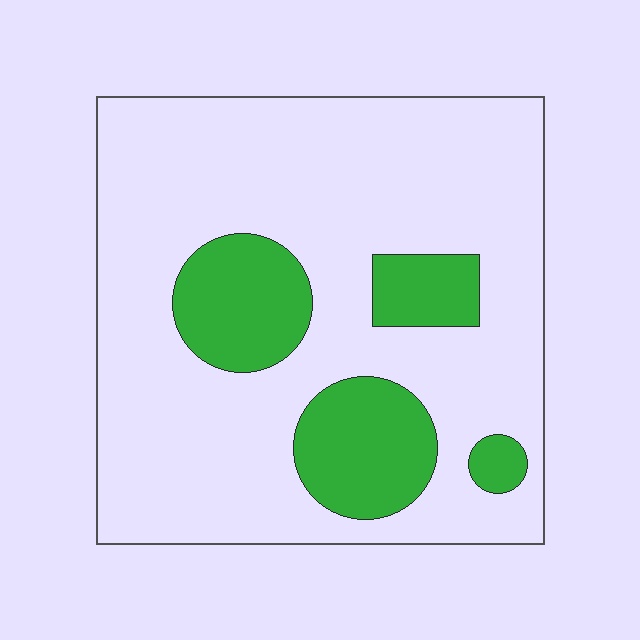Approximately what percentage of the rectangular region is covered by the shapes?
Approximately 20%.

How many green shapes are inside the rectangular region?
4.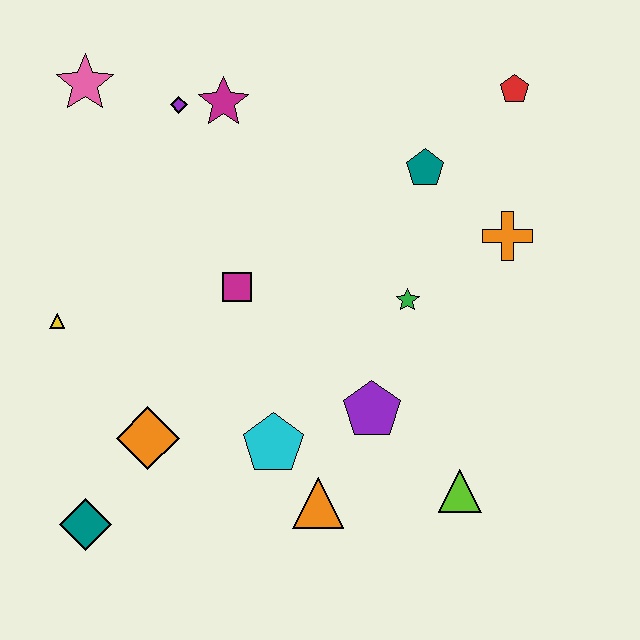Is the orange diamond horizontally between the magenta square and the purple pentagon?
No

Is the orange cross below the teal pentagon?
Yes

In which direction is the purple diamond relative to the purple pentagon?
The purple diamond is above the purple pentagon.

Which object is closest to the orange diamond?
The teal diamond is closest to the orange diamond.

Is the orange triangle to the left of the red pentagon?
Yes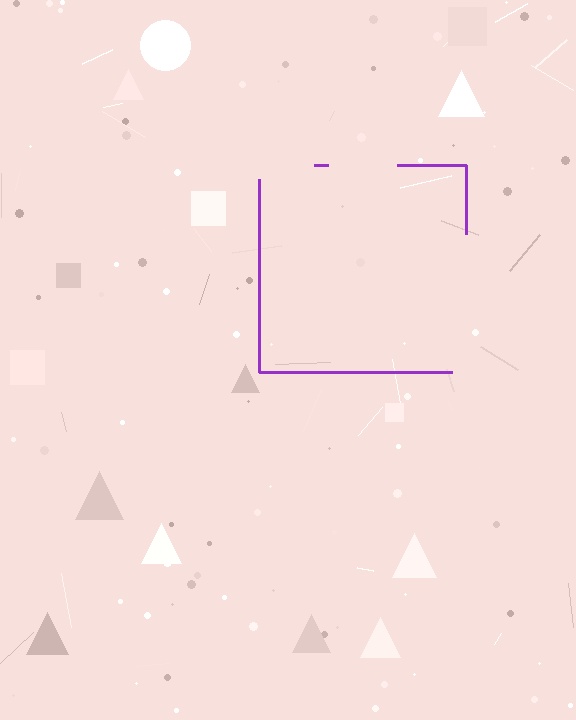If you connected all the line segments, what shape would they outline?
They would outline a square.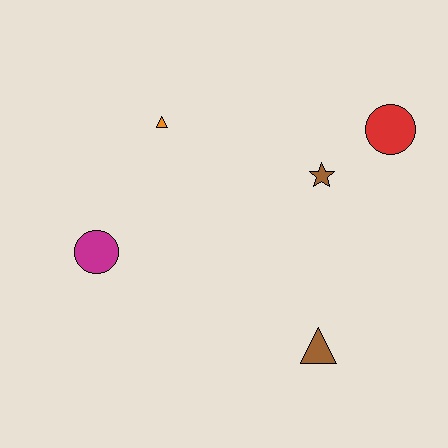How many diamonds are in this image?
There are no diamonds.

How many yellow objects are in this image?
There are no yellow objects.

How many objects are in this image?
There are 5 objects.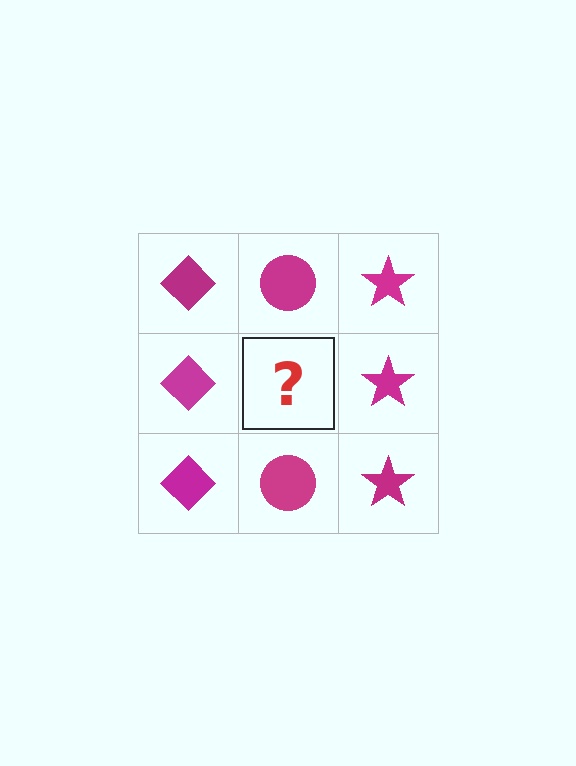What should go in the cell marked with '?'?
The missing cell should contain a magenta circle.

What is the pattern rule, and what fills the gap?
The rule is that each column has a consistent shape. The gap should be filled with a magenta circle.